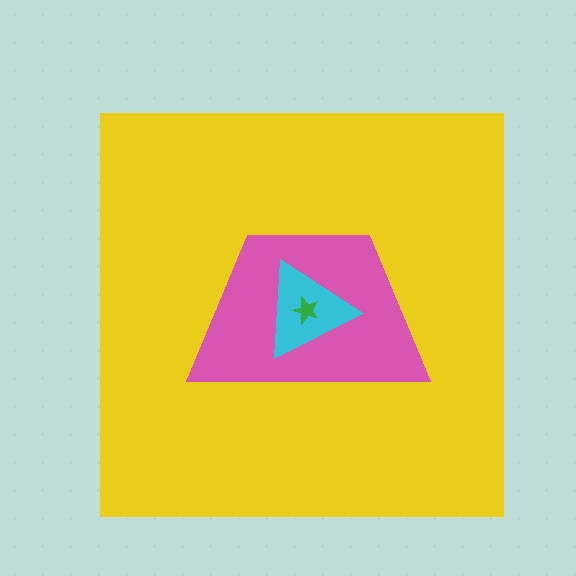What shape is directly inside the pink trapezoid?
The cyan triangle.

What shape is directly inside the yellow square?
The pink trapezoid.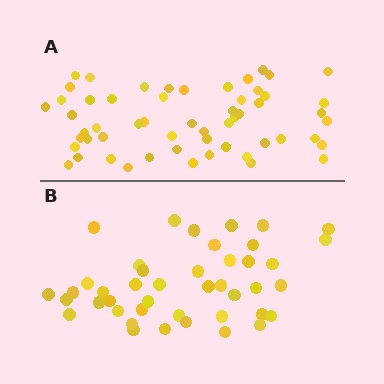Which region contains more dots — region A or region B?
Region A (the top region) has more dots.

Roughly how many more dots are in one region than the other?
Region A has approximately 15 more dots than region B.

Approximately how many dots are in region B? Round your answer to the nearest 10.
About 40 dots. (The exact count is 43, which rounds to 40.)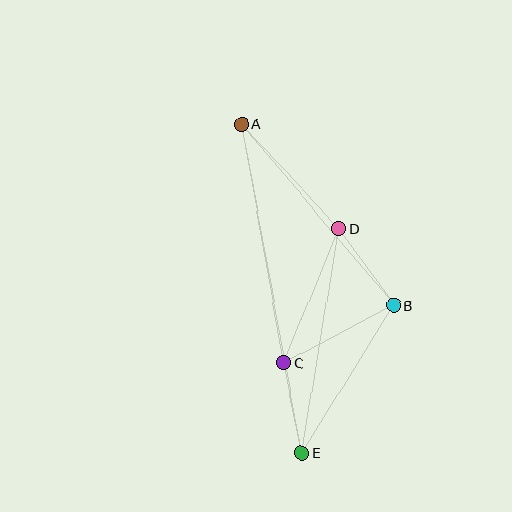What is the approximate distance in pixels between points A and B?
The distance between A and B is approximately 237 pixels.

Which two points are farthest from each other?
Points A and E are farthest from each other.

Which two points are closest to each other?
Points C and E are closest to each other.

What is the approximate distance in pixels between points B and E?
The distance between B and E is approximately 174 pixels.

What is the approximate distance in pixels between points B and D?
The distance between B and D is approximately 95 pixels.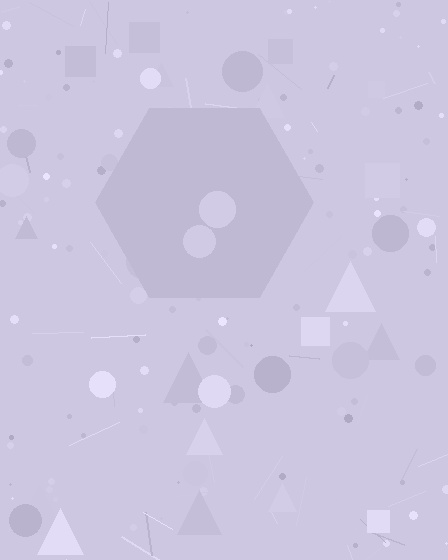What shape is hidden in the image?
A hexagon is hidden in the image.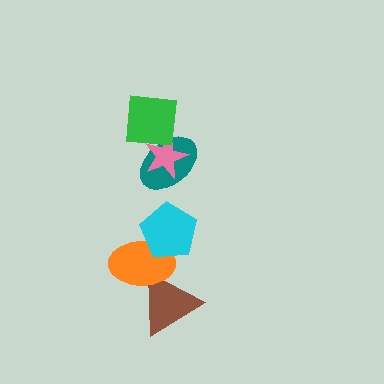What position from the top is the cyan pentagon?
The cyan pentagon is 4th from the top.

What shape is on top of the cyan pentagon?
The teal ellipse is on top of the cyan pentagon.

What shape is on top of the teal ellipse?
The pink star is on top of the teal ellipse.